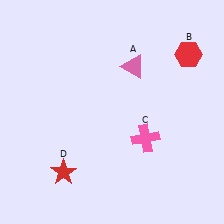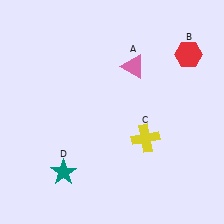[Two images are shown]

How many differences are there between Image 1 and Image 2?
There are 2 differences between the two images.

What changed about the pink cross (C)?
In Image 1, C is pink. In Image 2, it changed to yellow.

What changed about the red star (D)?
In Image 1, D is red. In Image 2, it changed to teal.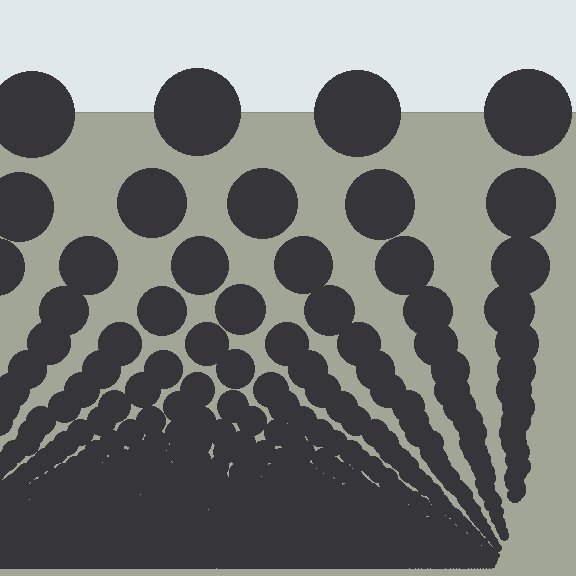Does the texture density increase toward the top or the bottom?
Density increases toward the bottom.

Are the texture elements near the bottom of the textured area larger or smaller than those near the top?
Smaller. The gradient is inverted — elements near the bottom are smaller and denser.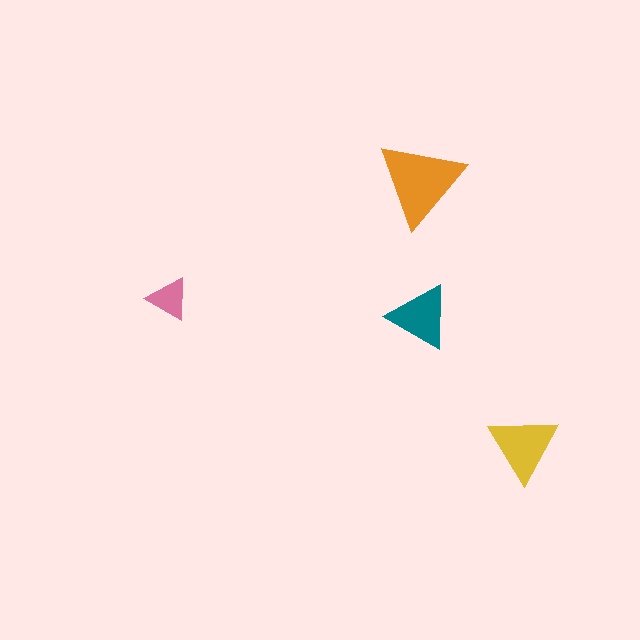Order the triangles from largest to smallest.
the orange one, the yellow one, the teal one, the pink one.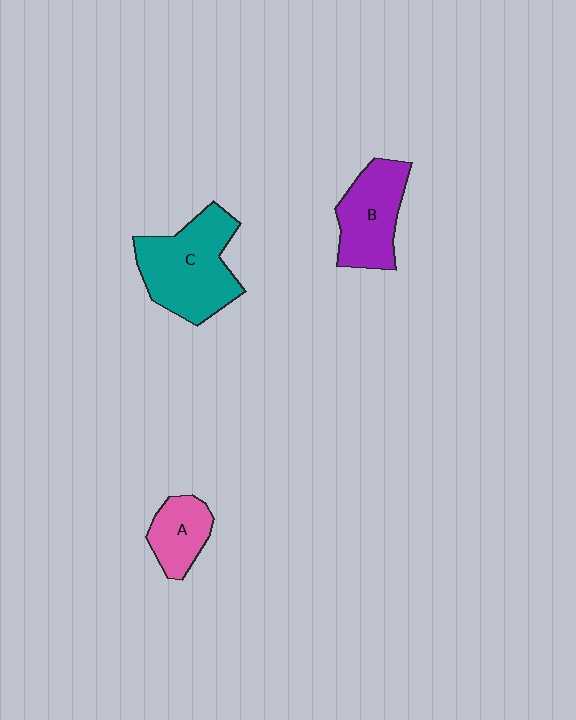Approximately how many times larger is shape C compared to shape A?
Approximately 2.1 times.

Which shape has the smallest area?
Shape A (pink).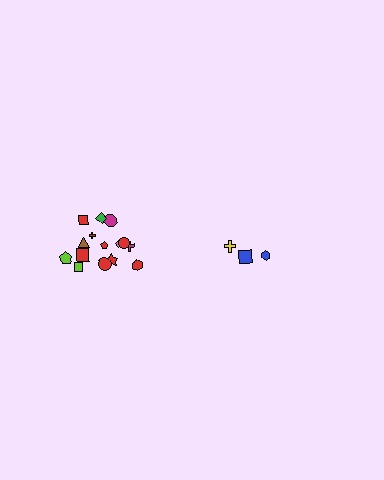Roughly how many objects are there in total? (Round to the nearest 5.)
Roughly 20 objects in total.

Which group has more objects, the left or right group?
The left group.